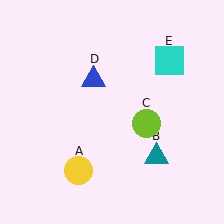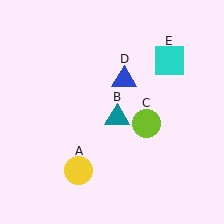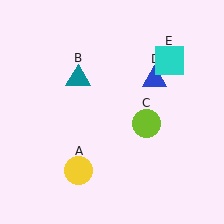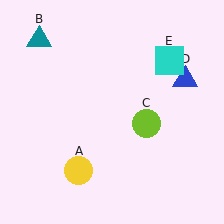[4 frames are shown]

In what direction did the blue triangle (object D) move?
The blue triangle (object D) moved right.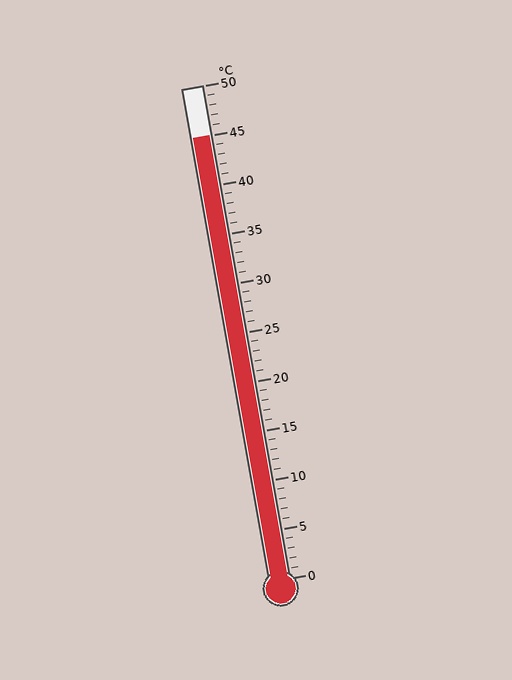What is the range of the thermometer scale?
The thermometer scale ranges from 0°C to 50°C.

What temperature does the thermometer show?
The thermometer shows approximately 45°C.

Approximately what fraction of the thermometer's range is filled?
The thermometer is filled to approximately 90% of its range.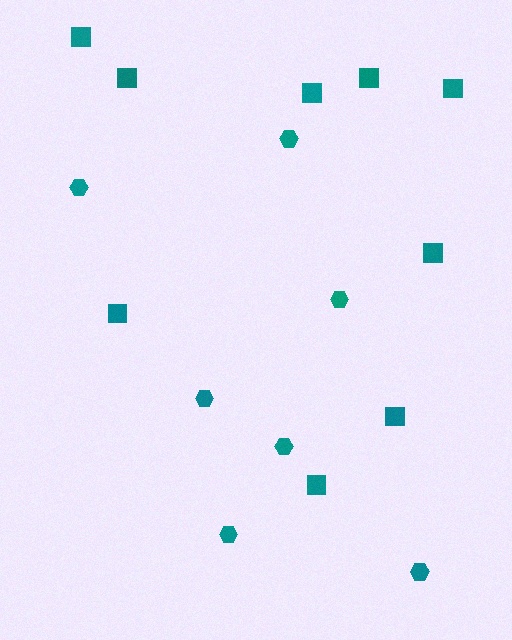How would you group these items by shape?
There are 2 groups: one group of hexagons (7) and one group of squares (9).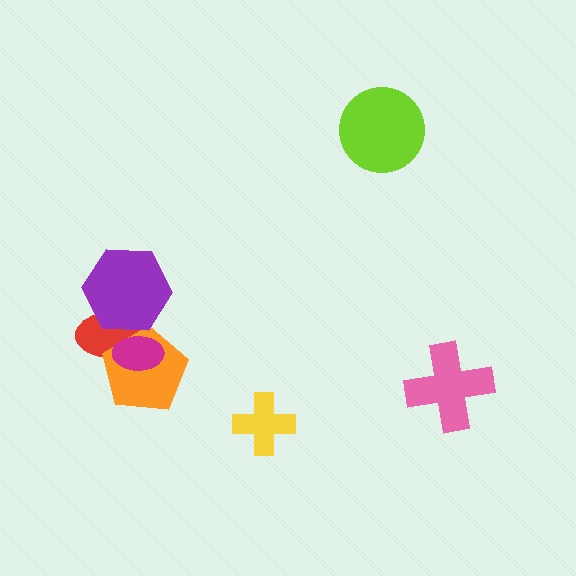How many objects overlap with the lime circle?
0 objects overlap with the lime circle.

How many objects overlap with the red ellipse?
3 objects overlap with the red ellipse.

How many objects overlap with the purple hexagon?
2 objects overlap with the purple hexagon.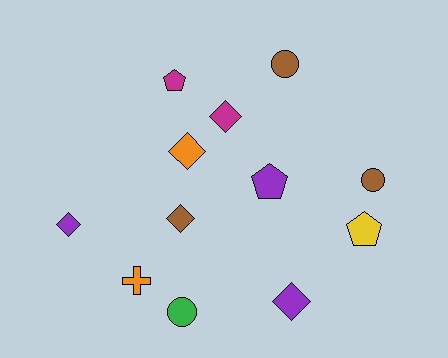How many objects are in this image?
There are 12 objects.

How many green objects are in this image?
There is 1 green object.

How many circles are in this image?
There are 3 circles.